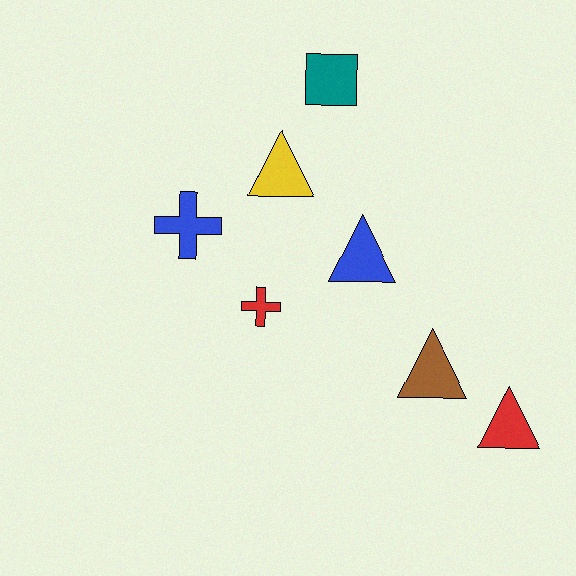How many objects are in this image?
There are 7 objects.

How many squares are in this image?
There is 1 square.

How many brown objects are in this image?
There is 1 brown object.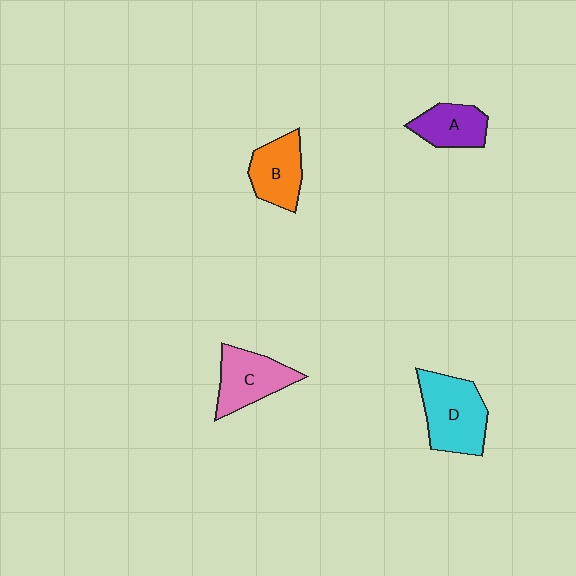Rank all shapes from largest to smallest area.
From largest to smallest: D (cyan), C (pink), B (orange), A (purple).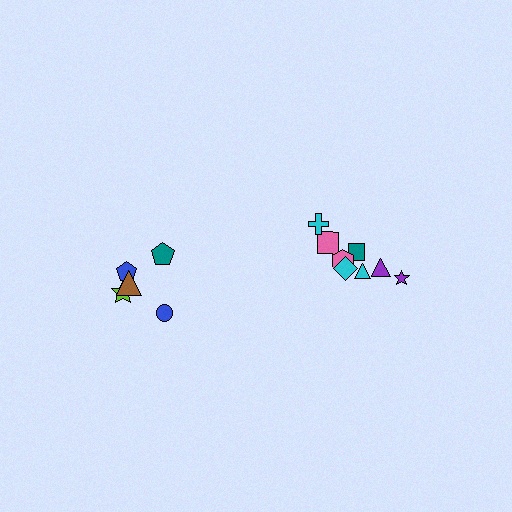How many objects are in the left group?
There are 5 objects.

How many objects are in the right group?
There are 8 objects.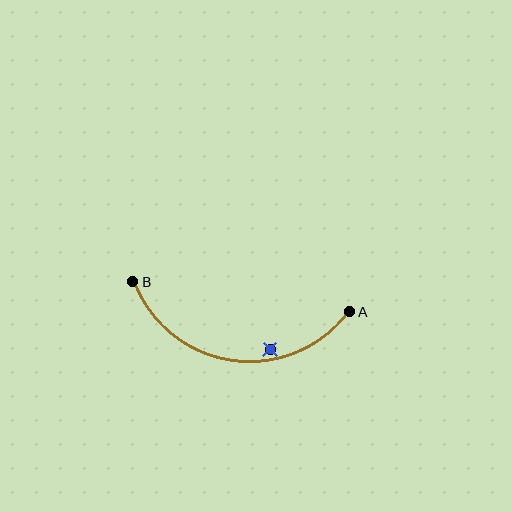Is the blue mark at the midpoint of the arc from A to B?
No — the blue mark does not lie on the arc at all. It sits slightly inside the curve.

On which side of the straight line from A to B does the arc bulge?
The arc bulges below the straight line connecting A and B.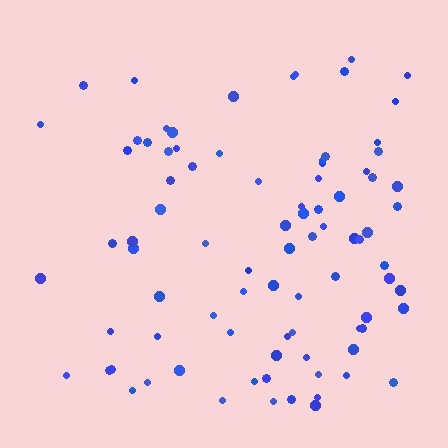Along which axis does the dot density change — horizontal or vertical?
Horizontal.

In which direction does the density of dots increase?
From left to right, with the right side densest.